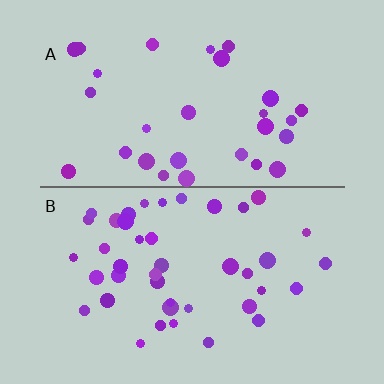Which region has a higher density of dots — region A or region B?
B (the bottom).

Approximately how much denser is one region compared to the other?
Approximately 1.4× — region B over region A.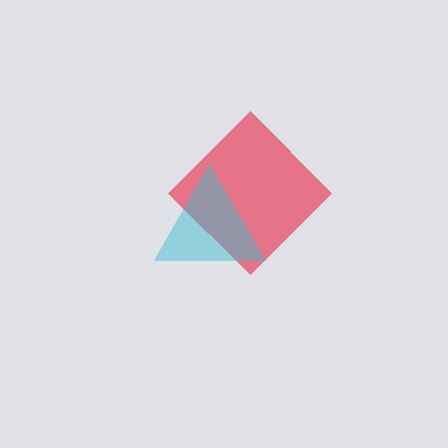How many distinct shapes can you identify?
There are 2 distinct shapes: a red diamond, a cyan triangle.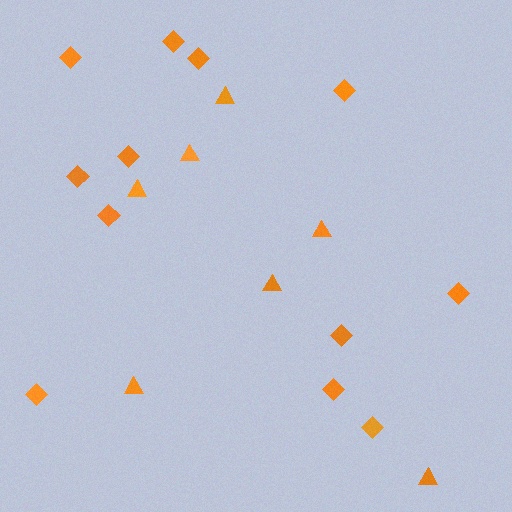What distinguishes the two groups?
There are 2 groups: one group of triangles (7) and one group of diamonds (12).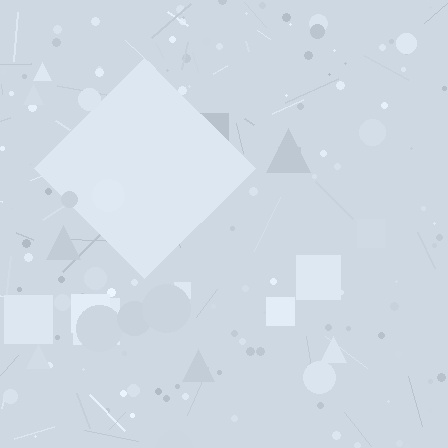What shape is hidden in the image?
A diamond is hidden in the image.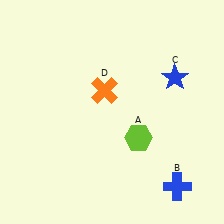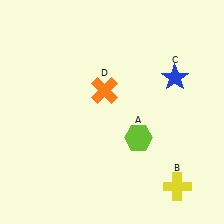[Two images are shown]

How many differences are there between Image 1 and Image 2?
There is 1 difference between the two images.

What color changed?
The cross (B) changed from blue in Image 1 to yellow in Image 2.